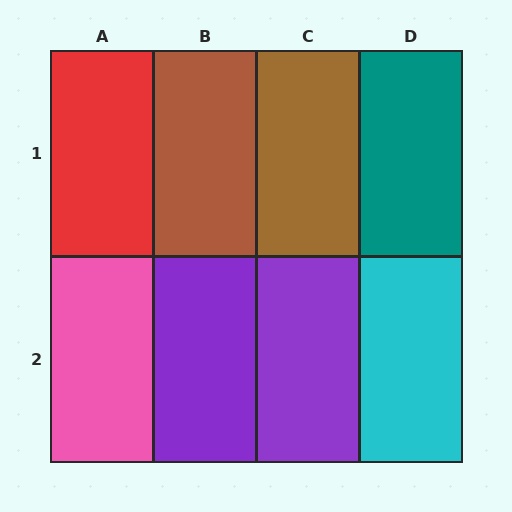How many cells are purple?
2 cells are purple.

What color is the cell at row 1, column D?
Teal.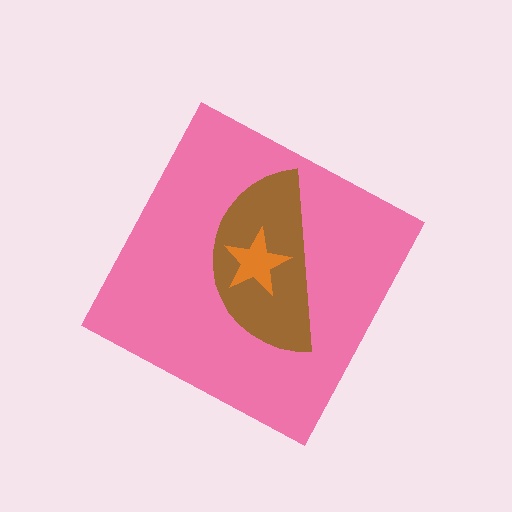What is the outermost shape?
The pink diamond.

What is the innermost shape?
The orange star.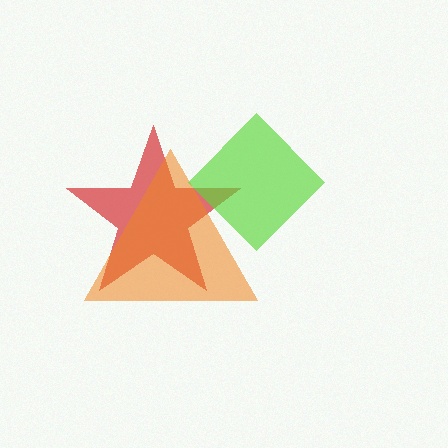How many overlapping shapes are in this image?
There are 3 overlapping shapes in the image.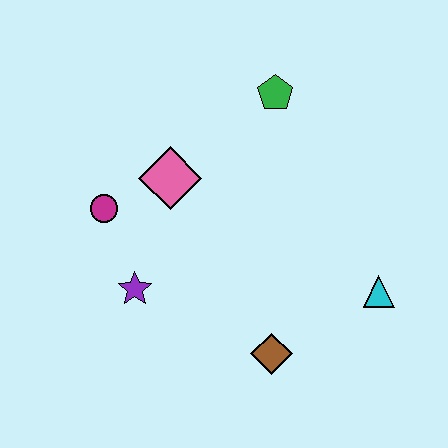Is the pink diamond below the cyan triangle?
No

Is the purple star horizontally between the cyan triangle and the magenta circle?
Yes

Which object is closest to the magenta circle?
The pink diamond is closest to the magenta circle.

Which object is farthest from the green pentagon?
The brown diamond is farthest from the green pentagon.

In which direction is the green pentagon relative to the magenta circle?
The green pentagon is to the right of the magenta circle.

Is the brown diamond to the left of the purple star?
No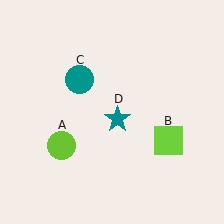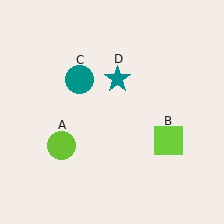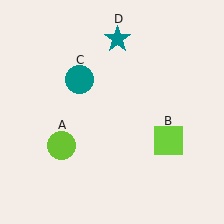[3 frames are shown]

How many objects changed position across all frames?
1 object changed position: teal star (object D).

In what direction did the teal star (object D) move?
The teal star (object D) moved up.